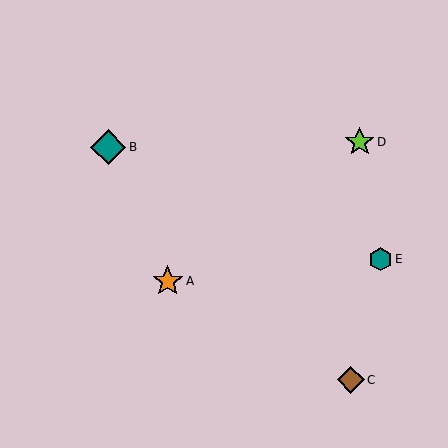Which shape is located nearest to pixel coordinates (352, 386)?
The brown diamond (labeled C) at (351, 380) is nearest to that location.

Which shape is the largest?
The teal diamond (labeled B) is the largest.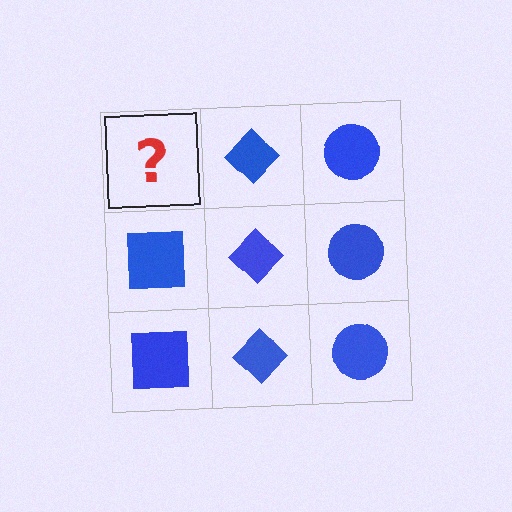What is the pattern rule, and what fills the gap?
The rule is that each column has a consistent shape. The gap should be filled with a blue square.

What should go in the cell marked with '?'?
The missing cell should contain a blue square.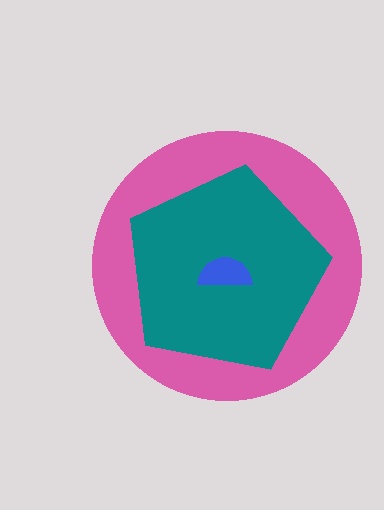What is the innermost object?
The blue semicircle.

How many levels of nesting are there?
3.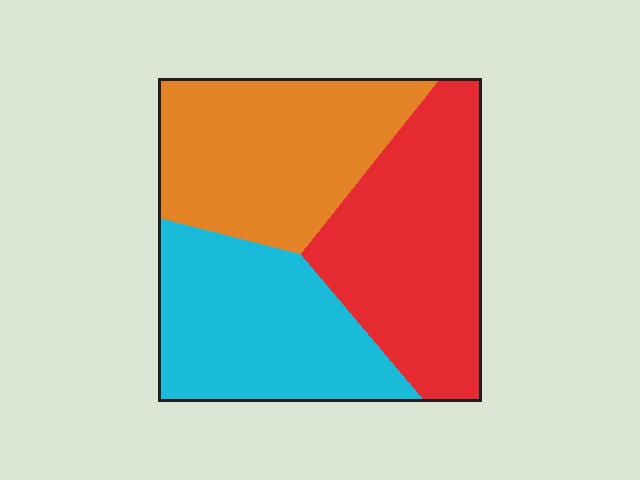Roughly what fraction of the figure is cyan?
Cyan covers around 30% of the figure.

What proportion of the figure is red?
Red covers 35% of the figure.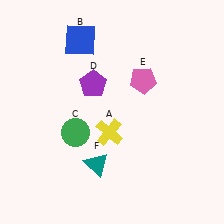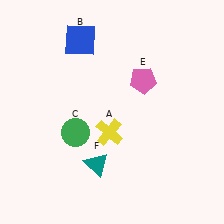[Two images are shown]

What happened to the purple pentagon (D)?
The purple pentagon (D) was removed in Image 2. It was in the top-left area of Image 1.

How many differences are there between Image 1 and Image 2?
There is 1 difference between the two images.